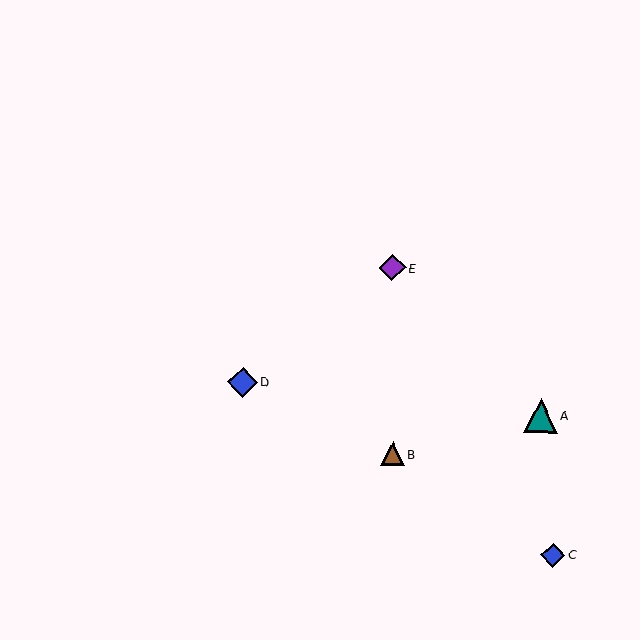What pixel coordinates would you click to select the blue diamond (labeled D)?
Click at (243, 382) to select the blue diamond D.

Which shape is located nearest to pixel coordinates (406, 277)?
The purple diamond (labeled E) at (392, 268) is nearest to that location.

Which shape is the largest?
The teal triangle (labeled A) is the largest.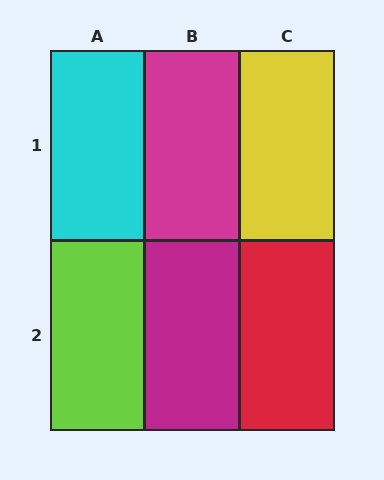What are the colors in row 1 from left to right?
Cyan, magenta, yellow.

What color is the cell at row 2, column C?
Red.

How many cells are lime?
1 cell is lime.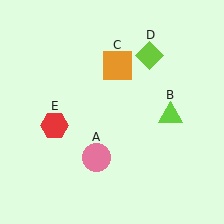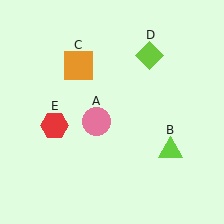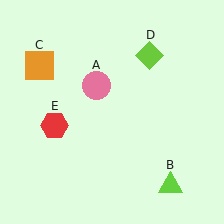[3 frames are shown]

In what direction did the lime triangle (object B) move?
The lime triangle (object B) moved down.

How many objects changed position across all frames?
3 objects changed position: pink circle (object A), lime triangle (object B), orange square (object C).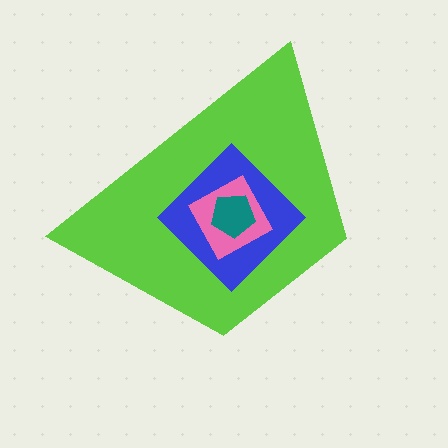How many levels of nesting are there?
4.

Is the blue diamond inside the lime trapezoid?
Yes.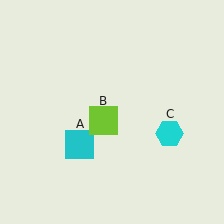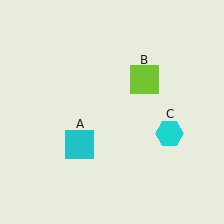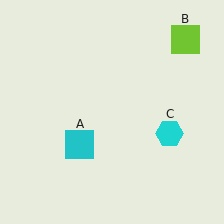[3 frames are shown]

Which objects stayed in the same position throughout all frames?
Cyan square (object A) and cyan hexagon (object C) remained stationary.